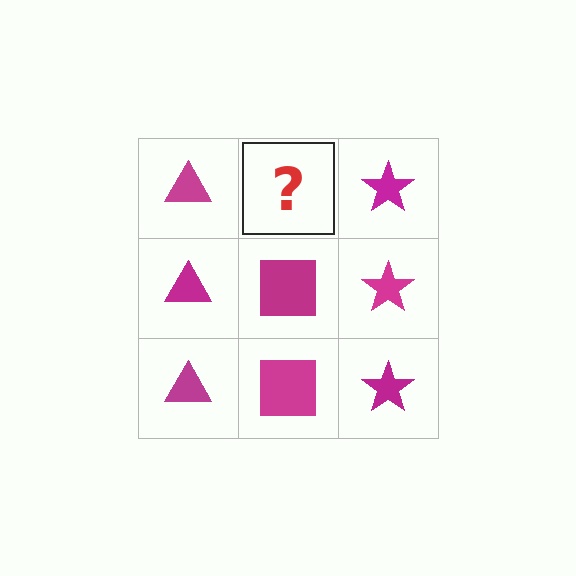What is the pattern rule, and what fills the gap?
The rule is that each column has a consistent shape. The gap should be filled with a magenta square.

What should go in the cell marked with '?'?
The missing cell should contain a magenta square.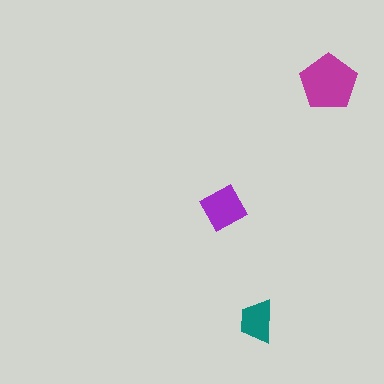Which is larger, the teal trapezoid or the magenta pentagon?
The magenta pentagon.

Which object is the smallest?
The teal trapezoid.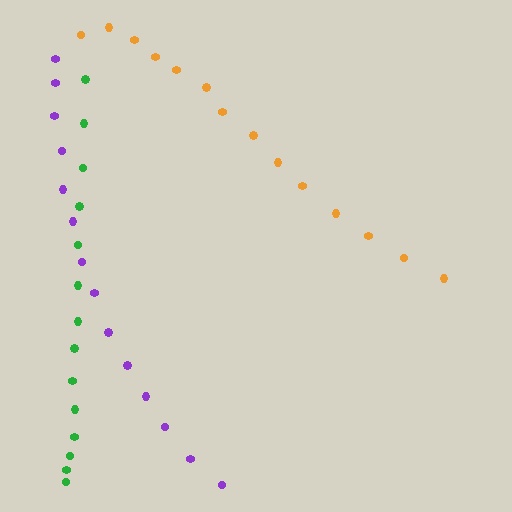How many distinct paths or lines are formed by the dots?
There are 3 distinct paths.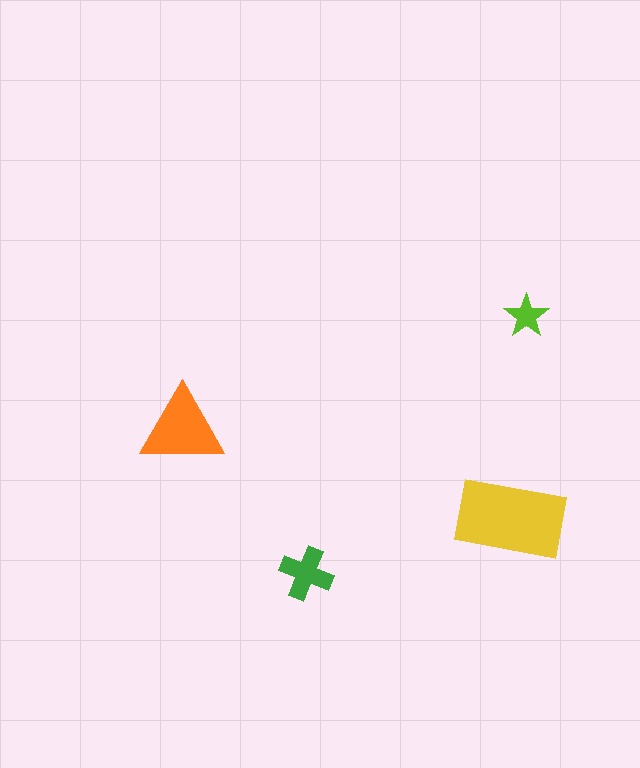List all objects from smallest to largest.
The lime star, the green cross, the orange triangle, the yellow rectangle.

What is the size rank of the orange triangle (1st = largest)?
2nd.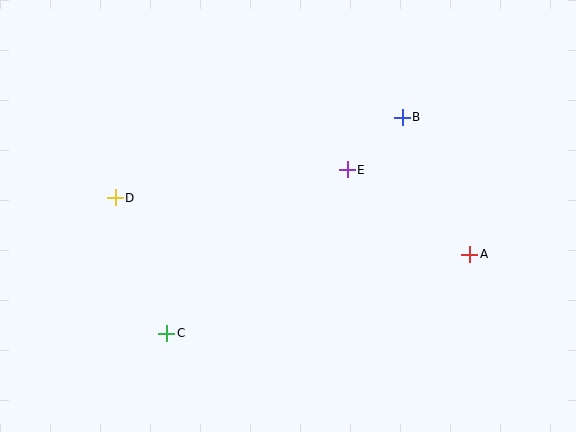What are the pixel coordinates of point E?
Point E is at (347, 170).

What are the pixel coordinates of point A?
Point A is at (470, 254).